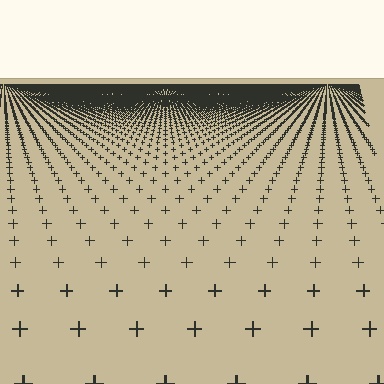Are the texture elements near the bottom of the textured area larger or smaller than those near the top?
Larger. Near the bottom, elements are closer to the viewer and appear at a bigger on-screen size.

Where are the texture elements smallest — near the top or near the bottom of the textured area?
Near the top.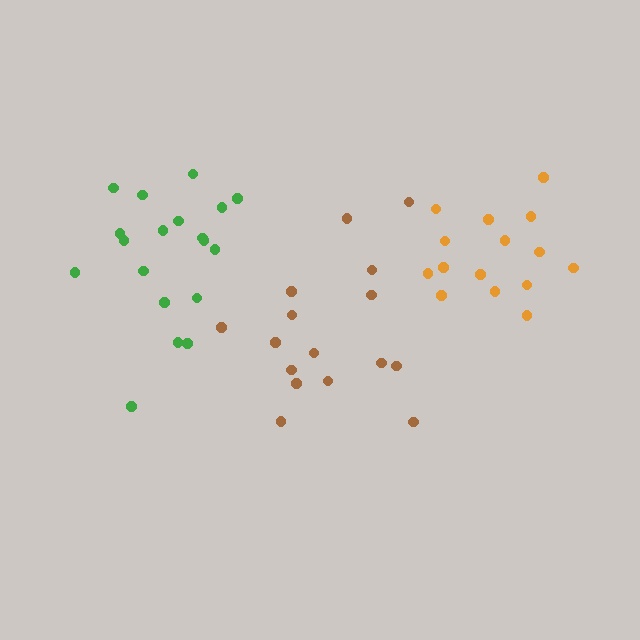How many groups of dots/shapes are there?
There are 3 groups.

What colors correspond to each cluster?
The clusters are colored: brown, orange, green.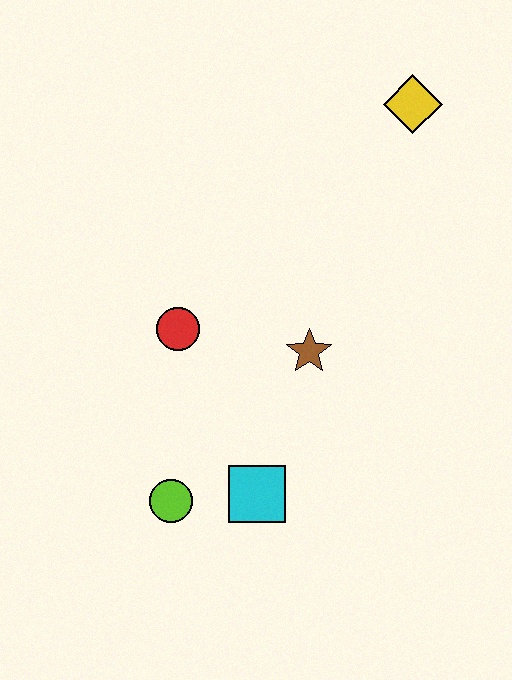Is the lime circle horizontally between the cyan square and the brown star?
No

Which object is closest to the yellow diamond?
The brown star is closest to the yellow diamond.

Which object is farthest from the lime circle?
The yellow diamond is farthest from the lime circle.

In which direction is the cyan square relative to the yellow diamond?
The cyan square is below the yellow diamond.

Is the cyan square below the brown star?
Yes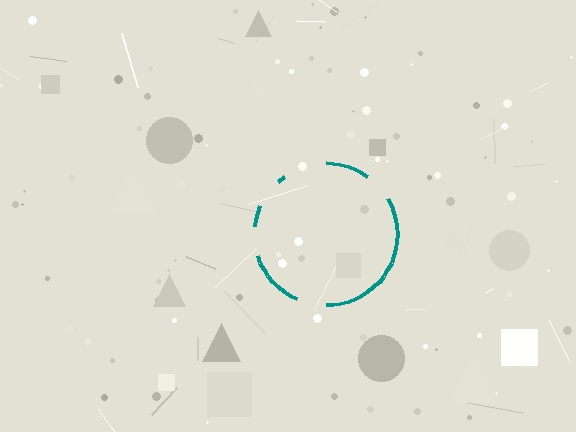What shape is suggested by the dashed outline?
The dashed outline suggests a circle.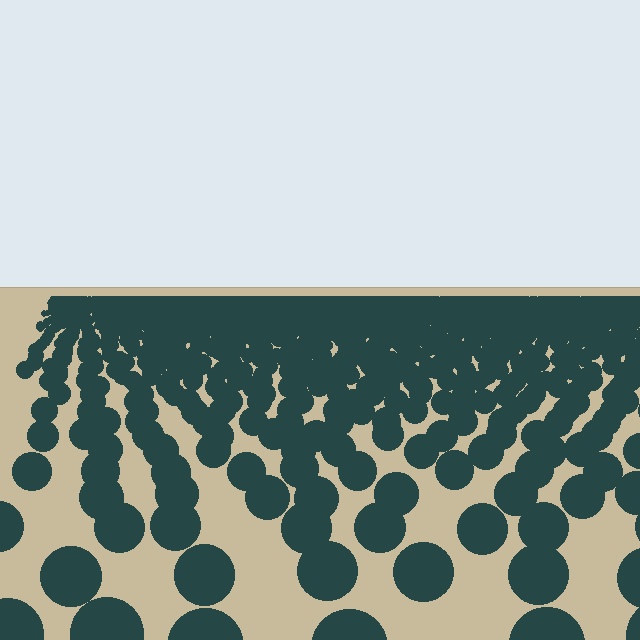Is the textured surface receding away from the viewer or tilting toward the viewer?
The surface is receding away from the viewer. Texture elements get smaller and denser toward the top.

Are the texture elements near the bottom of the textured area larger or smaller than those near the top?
Larger. Near the bottom, elements are closer to the viewer and appear at a bigger on-screen size.